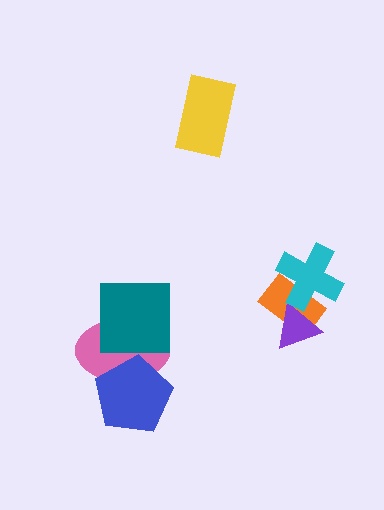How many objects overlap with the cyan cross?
2 objects overlap with the cyan cross.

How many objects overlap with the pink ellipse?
2 objects overlap with the pink ellipse.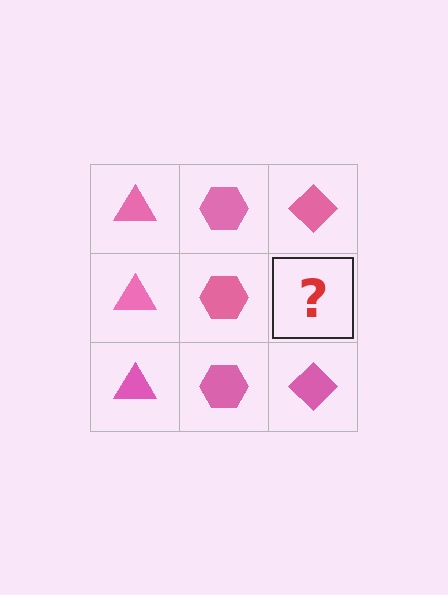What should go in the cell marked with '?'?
The missing cell should contain a pink diamond.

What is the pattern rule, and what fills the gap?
The rule is that each column has a consistent shape. The gap should be filled with a pink diamond.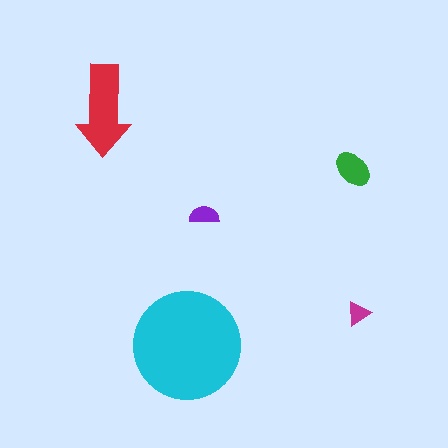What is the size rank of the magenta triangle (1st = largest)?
5th.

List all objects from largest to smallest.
The cyan circle, the red arrow, the green ellipse, the purple semicircle, the magenta triangle.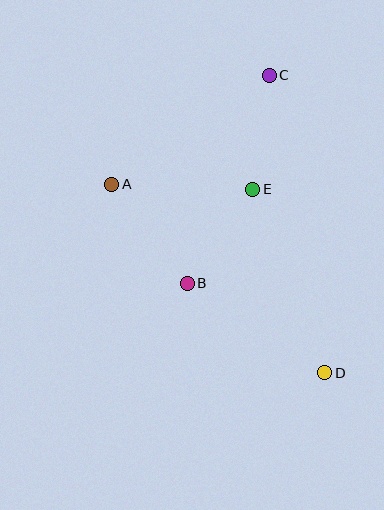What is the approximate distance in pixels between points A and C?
The distance between A and C is approximately 191 pixels.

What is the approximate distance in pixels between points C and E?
The distance between C and E is approximately 115 pixels.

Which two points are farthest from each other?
Points C and D are farthest from each other.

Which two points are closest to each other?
Points B and E are closest to each other.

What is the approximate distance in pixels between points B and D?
The distance between B and D is approximately 164 pixels.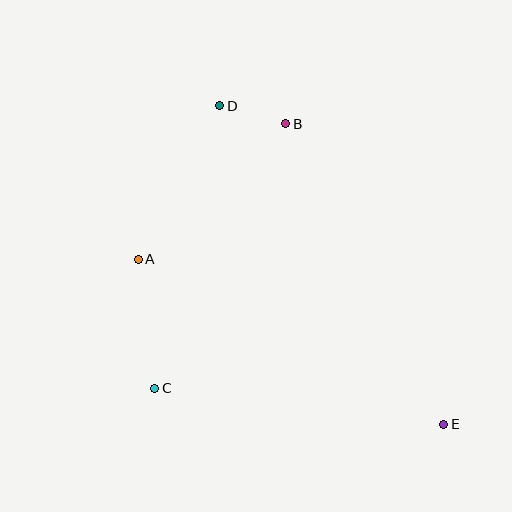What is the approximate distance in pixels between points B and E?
The distance between B and E is approximately 339 pixels.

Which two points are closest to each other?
Points B and D are closest to each other.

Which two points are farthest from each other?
Points D and E are farthest from each other.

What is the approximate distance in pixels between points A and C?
The distance between A and C is approximately 130 pixels.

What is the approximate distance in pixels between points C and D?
The distance between C and D is approximately 290 pixels.